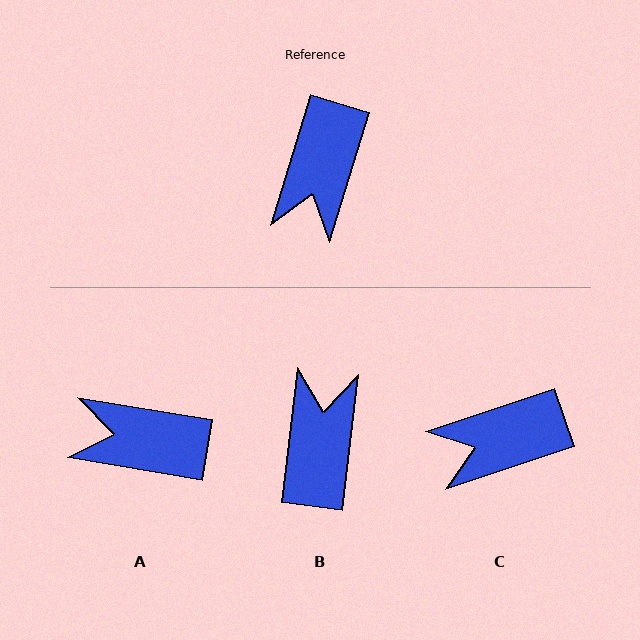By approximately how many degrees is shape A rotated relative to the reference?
Approximately 83 degrees clockwise.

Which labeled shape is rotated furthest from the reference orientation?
B, about 170 degrees away.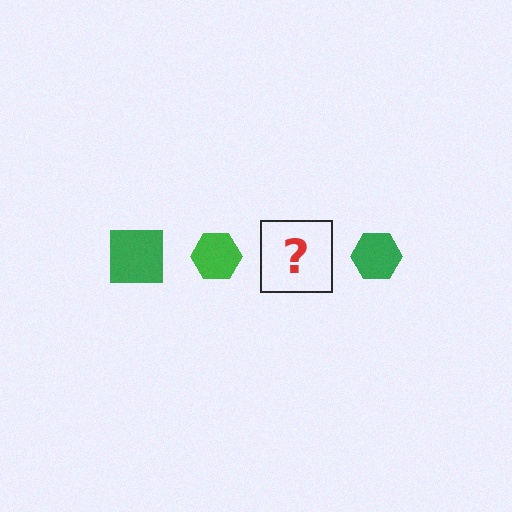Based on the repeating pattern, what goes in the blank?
The blank should be a green square.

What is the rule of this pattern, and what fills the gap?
The rule is that the pattern cycles through square, hexagon shapes in green. The gap should be filled with a green square.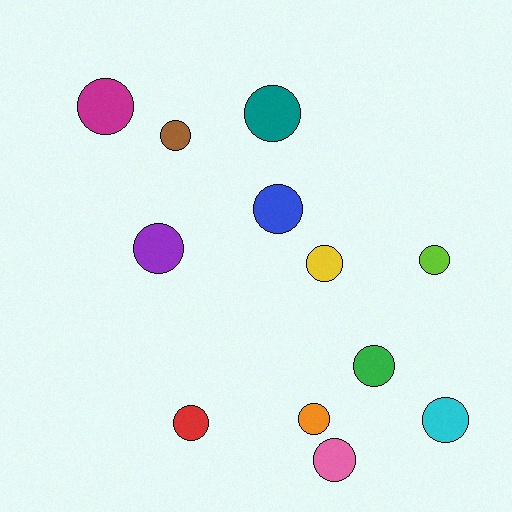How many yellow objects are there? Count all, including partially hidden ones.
There is 1 yellow object.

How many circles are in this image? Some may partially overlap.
There are 12 circles.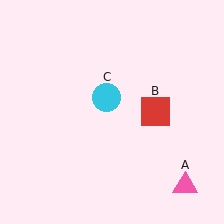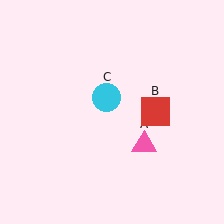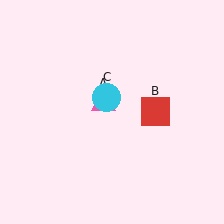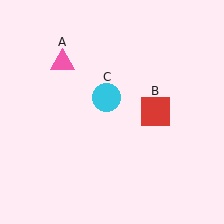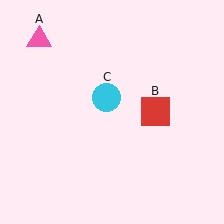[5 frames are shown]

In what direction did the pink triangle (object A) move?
The pink triangle (object A) moved up and to the left.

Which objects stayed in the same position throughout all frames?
Red square (object B) and cyan circle (object C) remained stationary.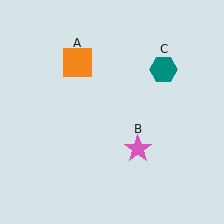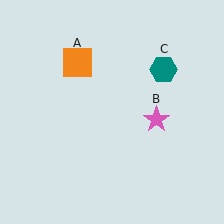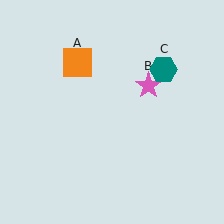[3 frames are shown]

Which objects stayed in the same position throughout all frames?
Orange square (object A) and teal hexagon (object C) remained stationary.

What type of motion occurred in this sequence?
The pink star (object B) rotated counterclockwise around the center of the scene.